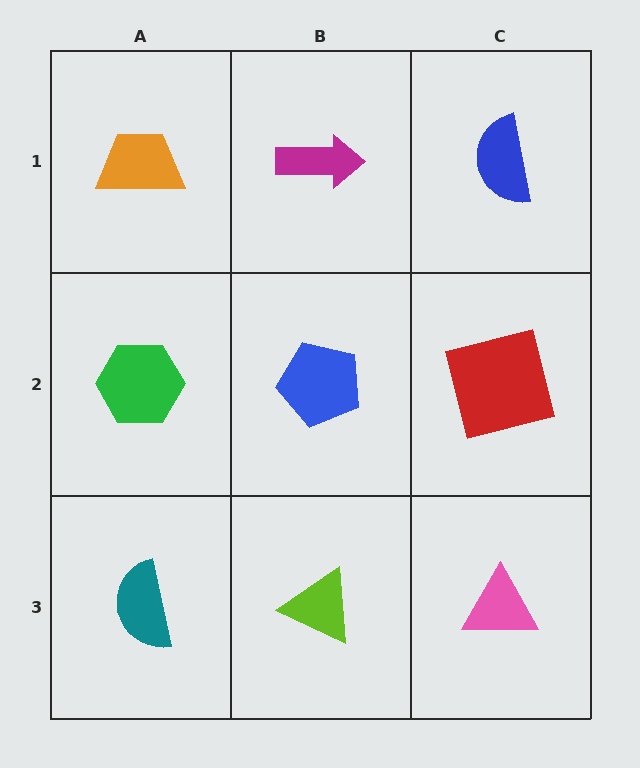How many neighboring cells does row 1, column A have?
2.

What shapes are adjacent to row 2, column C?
A blue semicircle (row 1, column C), a pink triangle (row 3, column C), a blue pentagon (row 2, column B).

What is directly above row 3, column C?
A red square.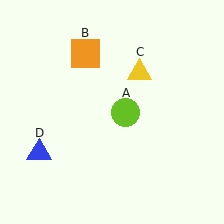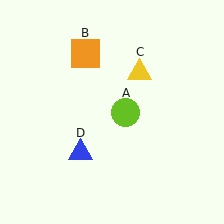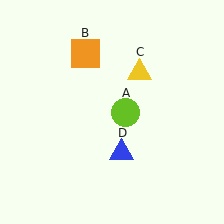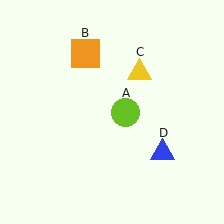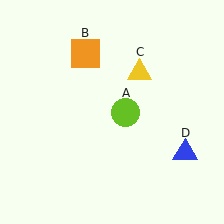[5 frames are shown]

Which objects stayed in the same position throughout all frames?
Lime circle (object A) and orange square (object B) and yellow triangle (object C) remained stationary.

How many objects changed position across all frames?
1 object changed position: blue triangle (object D).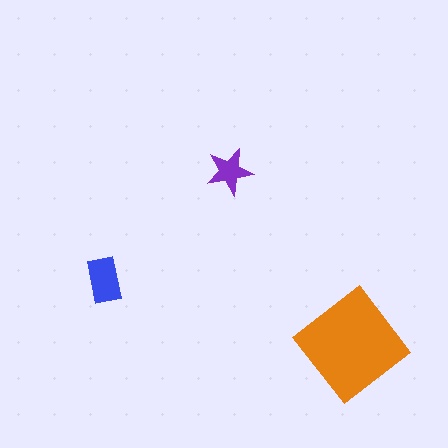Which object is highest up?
The purple star is topmost.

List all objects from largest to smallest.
The orange diamond, the blue rectangle, the purple star.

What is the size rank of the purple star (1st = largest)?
3rd.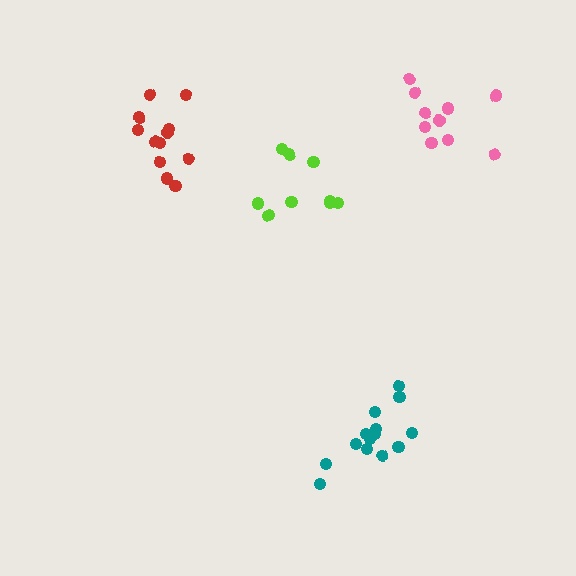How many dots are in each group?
Group 1: 14 dots, Group 2: 10 dots, Group 3: 9 dots, Group 4: 12 dots (45 total).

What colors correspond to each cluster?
The clusters are colored: teal, pink, lime, red.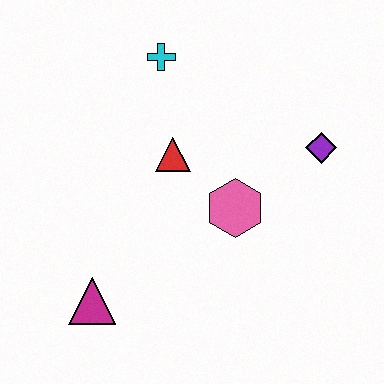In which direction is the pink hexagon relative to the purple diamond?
The pink hexagon is to the left of the purple diamond.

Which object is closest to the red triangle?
The pink hexagon is closest to the red triangle.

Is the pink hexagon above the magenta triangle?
Yes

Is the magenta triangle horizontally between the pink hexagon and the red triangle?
No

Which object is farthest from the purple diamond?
The magenta triangle is farthest from the purple diamond.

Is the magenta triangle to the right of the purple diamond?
No